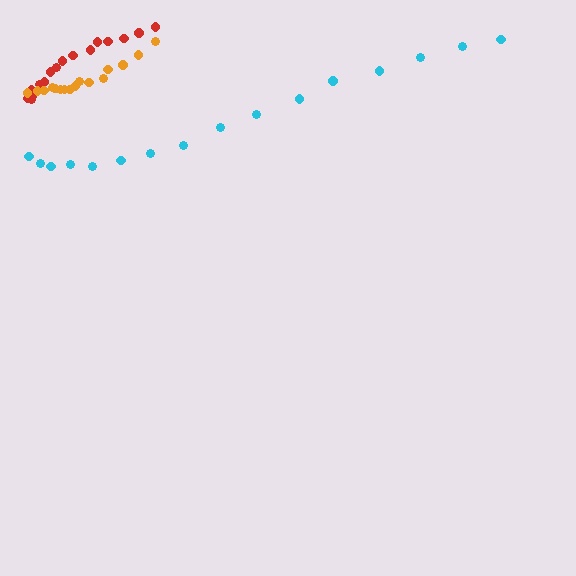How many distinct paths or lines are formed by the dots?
There are 3 distinct paths.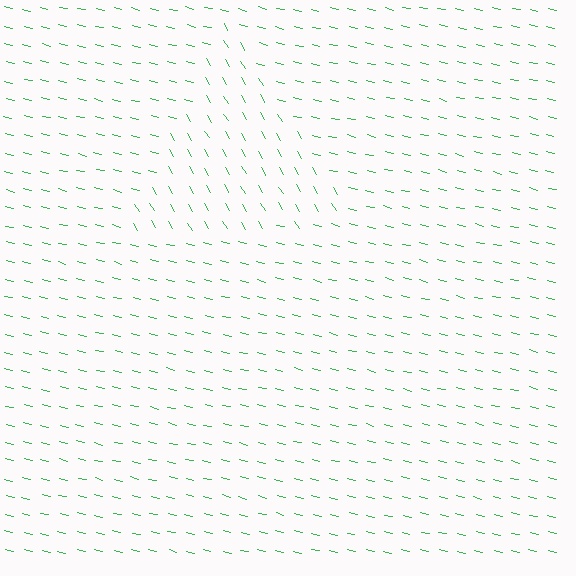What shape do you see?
I see a triangle.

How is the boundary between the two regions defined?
The boundary is defined purely by a change in line orientation (approximately 45 degrees difference). All lines are the same color and thickness.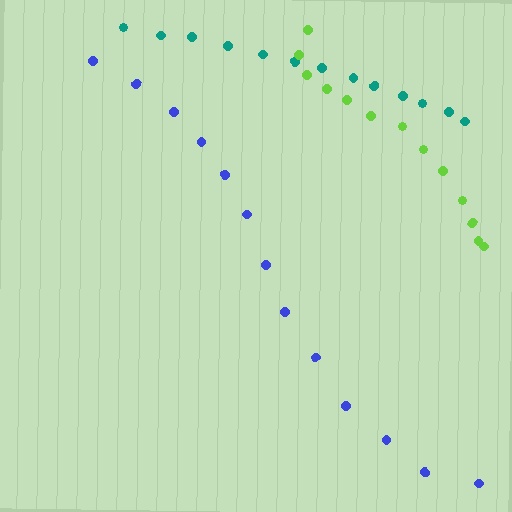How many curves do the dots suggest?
There are 3 distinct paths.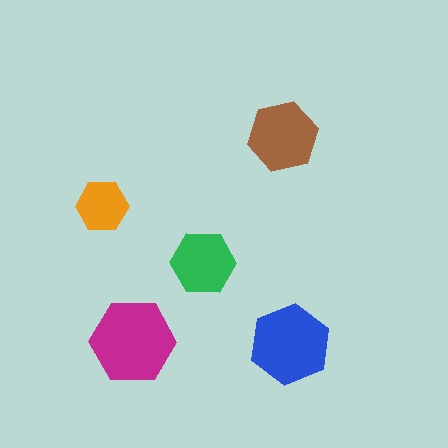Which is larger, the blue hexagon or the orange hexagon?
The blue one.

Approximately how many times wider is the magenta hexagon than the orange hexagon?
About 1.5 times wider.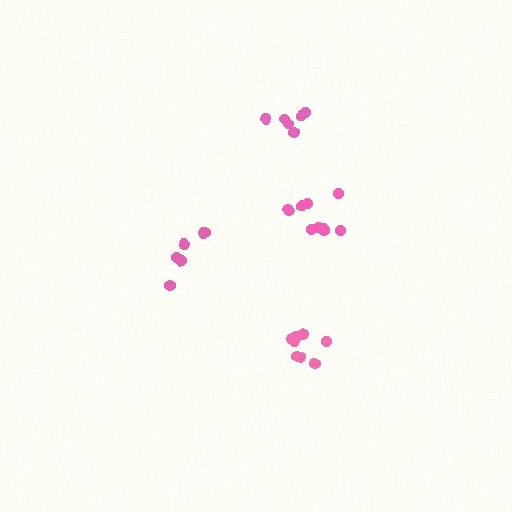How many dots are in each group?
Group 1: 8 dots, Group 2: 6 dots, Group 3: 9 dots, Group 4: 6 dots (29 total).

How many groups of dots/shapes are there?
There are 4 groups.